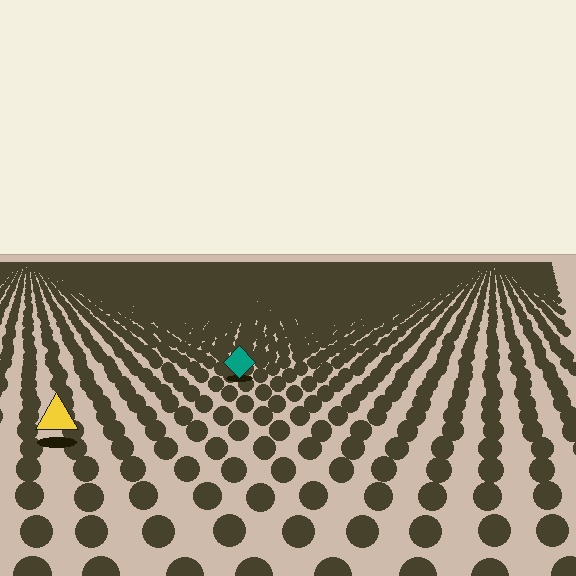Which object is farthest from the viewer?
The teal diamond is farthest from the viewer. It appears smaller and the ground texture around it is denser.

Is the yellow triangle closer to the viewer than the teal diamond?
Yes. The yellow triangle is closer — you can tell from the texture gradient: the ground texture is coarser near it.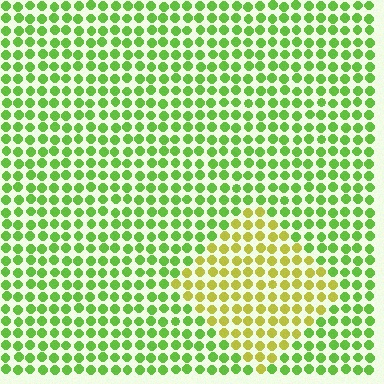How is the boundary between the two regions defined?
The boundary is defined purely by a slight shift in hue (about 40 degrees). Spacing, size, and orientation are identical on both sides.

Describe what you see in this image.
The image is filled with small lime elements in a uniform arrangement. A diamond-shaped region is visible where the elements are tinted to a slightly different hue, forming a subtle color boundary.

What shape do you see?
I see a diamond.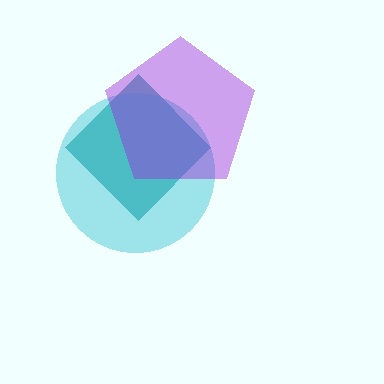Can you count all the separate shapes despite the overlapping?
Yes, there are 3 separate shapes.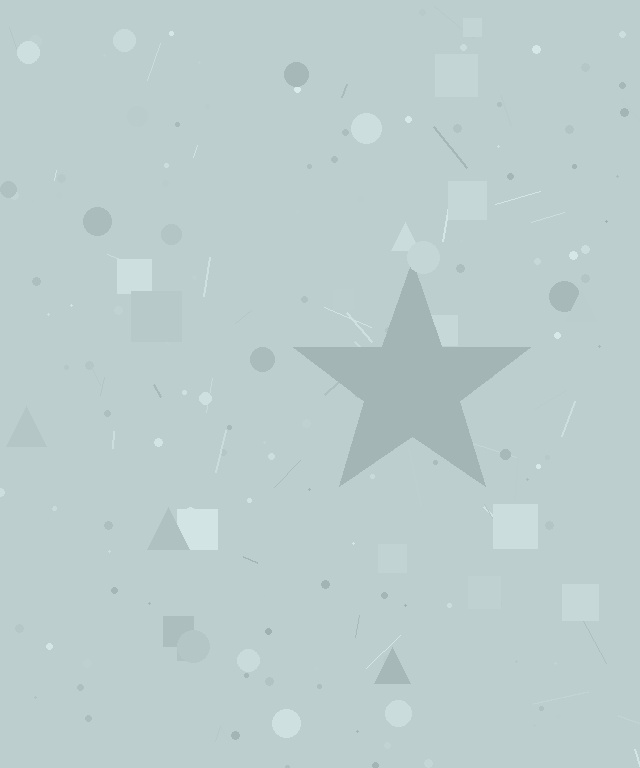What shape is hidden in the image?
A star is hidden in the image.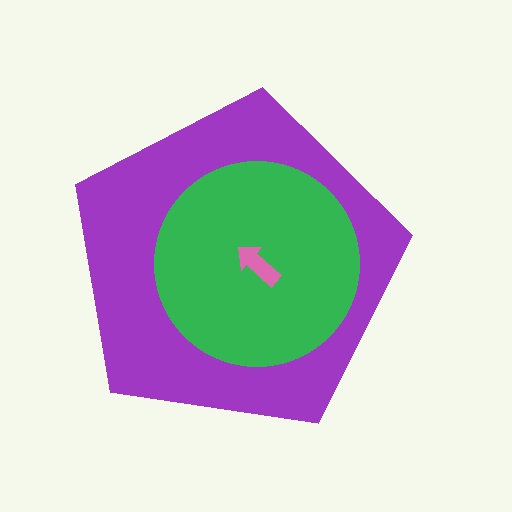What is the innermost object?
The pink arrow.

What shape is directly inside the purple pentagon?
The green circle.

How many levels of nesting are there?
3.